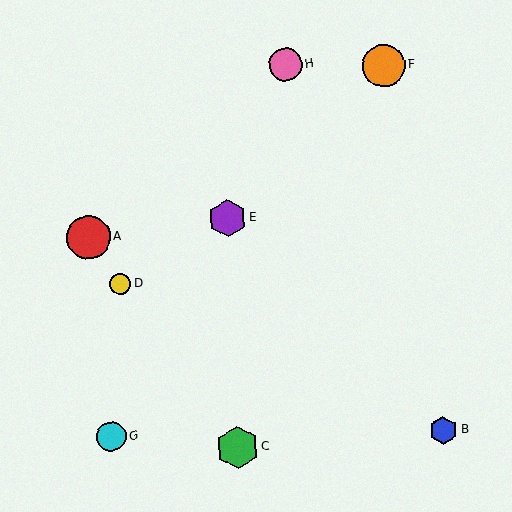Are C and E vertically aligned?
Yes, both are at x≈237.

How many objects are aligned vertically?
2 objects (C, E) are aligned vertically.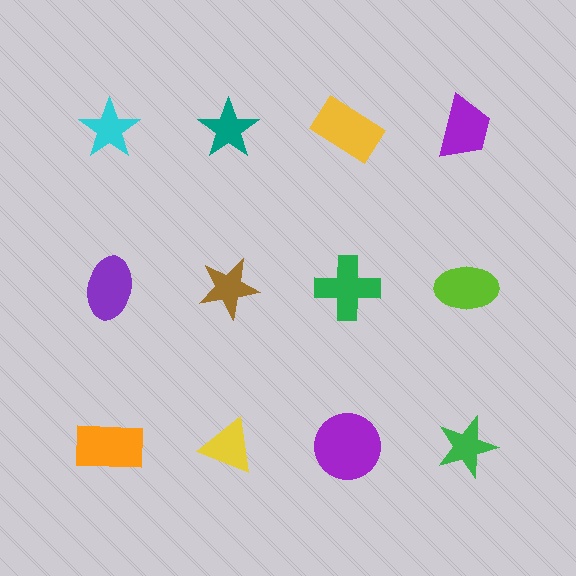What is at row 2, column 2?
A brown star.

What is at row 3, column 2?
A yellow triangle.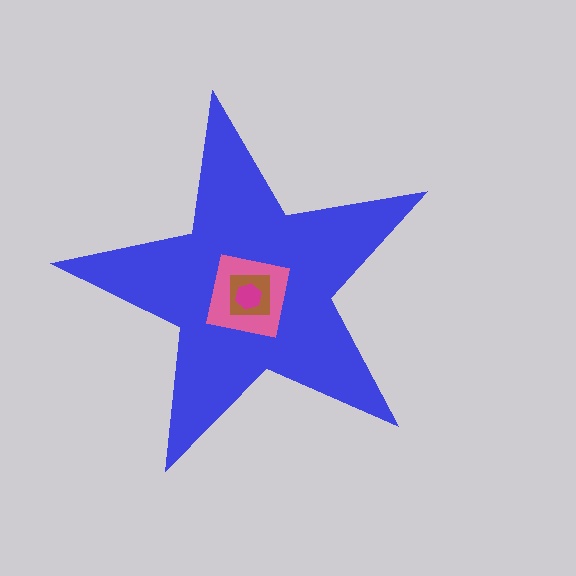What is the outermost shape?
The blue star.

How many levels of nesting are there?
4.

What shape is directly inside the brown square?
The magenta hexagon.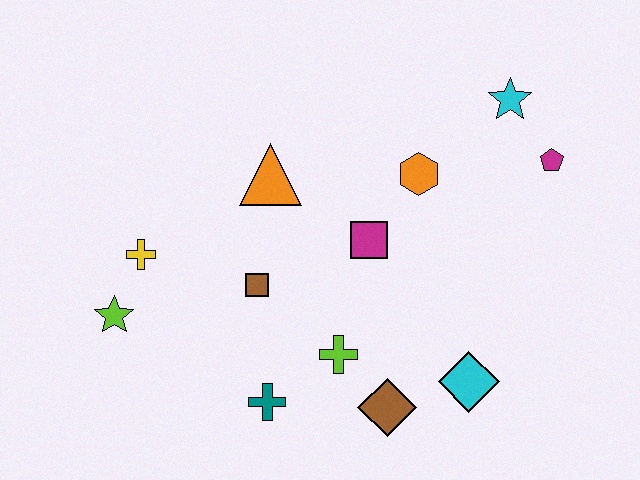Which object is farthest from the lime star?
The magenta pentagon is farthest from the lime star.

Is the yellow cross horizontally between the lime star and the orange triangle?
Yes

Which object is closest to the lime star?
The yellow cross is closest to the lime star.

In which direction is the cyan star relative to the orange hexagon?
The cyan star is to the right of the orange hexagon.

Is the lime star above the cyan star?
No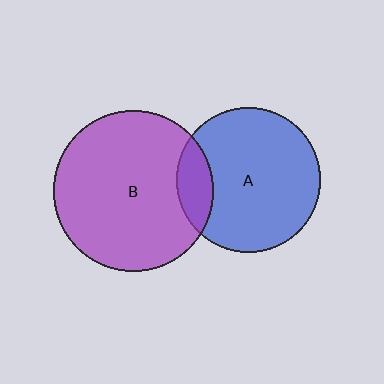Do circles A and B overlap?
Yes.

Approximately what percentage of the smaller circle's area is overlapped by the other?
Approximately 15%.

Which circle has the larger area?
Circle B (purple).